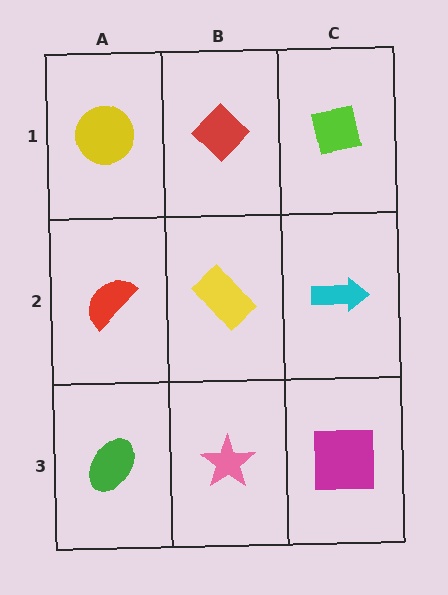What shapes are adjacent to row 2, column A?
A yellow circle (row 1, column A), a green ellipse (row 3, column A), a yellow rectangle (row 2, column B).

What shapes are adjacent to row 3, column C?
A cyan arrow (row 2, column C), a pink star (row 3, column B).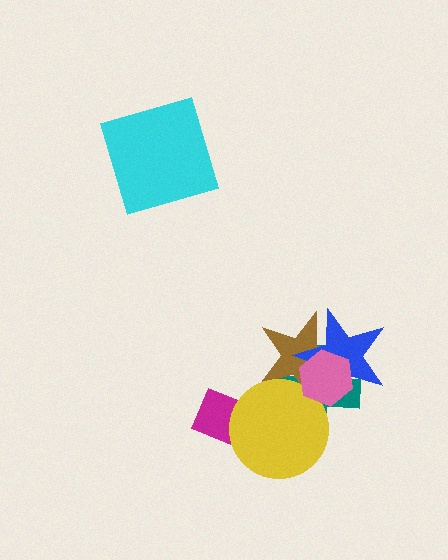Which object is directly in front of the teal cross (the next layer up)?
The brown star is directly in front of the teal cross.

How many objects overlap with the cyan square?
0 objects overlap with the cyan square.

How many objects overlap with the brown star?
4 objects overlap with the brown star.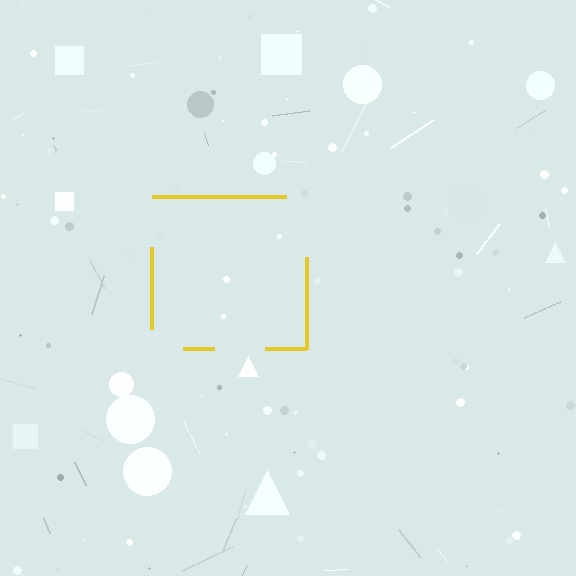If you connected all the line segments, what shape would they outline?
They would outline a square.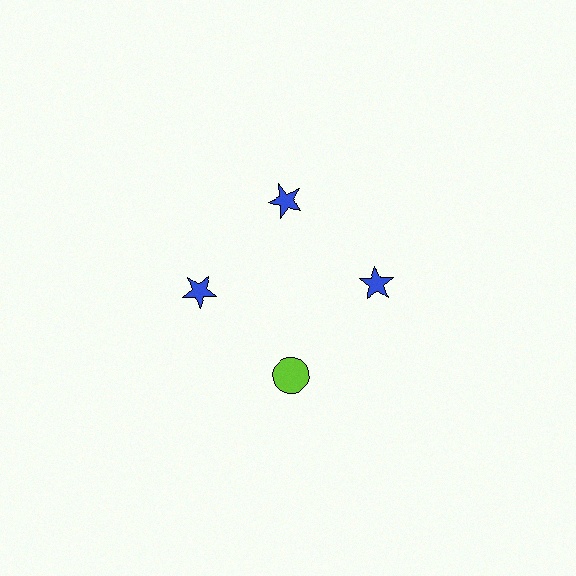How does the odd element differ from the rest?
It differs in both color (lime instead of blue) and shape (circle instead of star).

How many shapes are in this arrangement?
There are 4 shapes arranged in a ring pattern.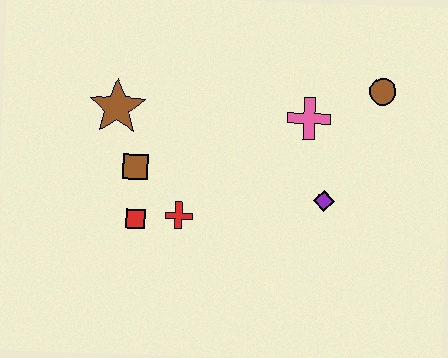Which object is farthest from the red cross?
The brown circle is farthest from the red cross.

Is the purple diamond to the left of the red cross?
No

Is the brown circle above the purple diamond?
Yes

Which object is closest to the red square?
The red cross is closest to the red square.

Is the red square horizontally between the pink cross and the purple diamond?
No